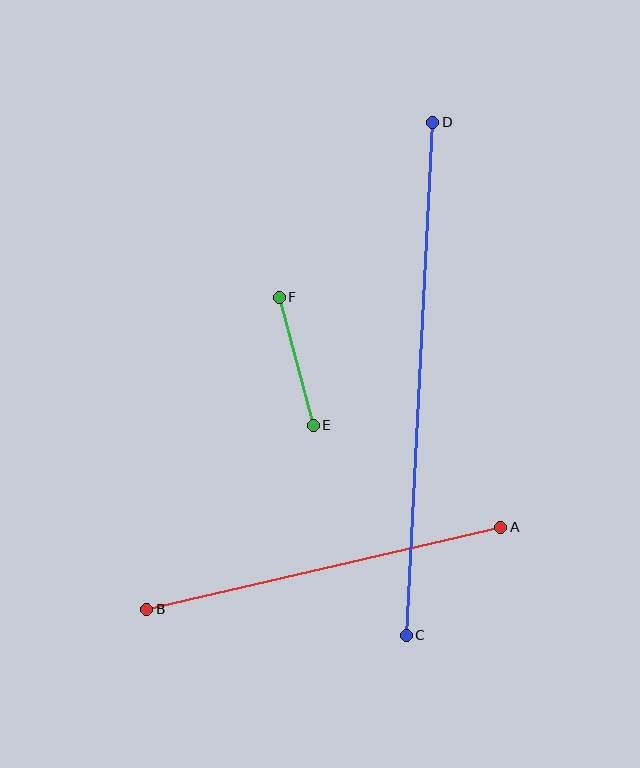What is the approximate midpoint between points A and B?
The midpoint is at approximately (324, 568) pixels.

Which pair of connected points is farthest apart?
Points C and D are farthest apart.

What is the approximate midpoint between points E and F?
The midpoint is at approximately (296, 361) pixels.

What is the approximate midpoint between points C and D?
The midpoint is at approximately (420, 379) pixels.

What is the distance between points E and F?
The distance is approximately 132 pixels.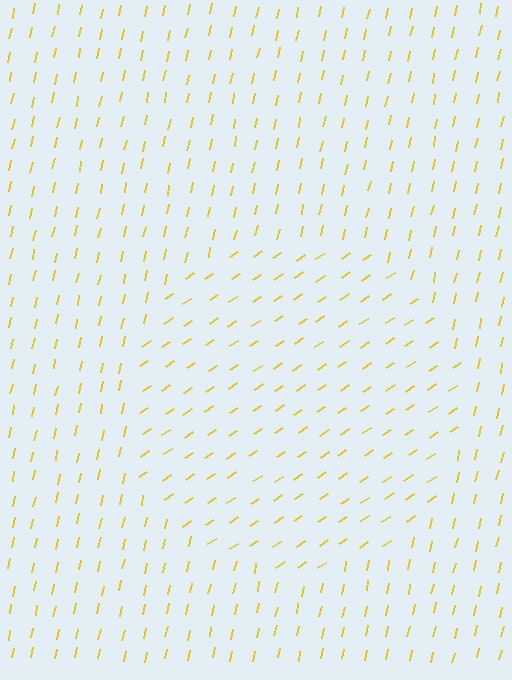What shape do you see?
I see a circle.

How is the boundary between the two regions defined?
The boundary is defined purely by a change in line orientation (approximately 45 degrees difference). All lines are the same color and thickness.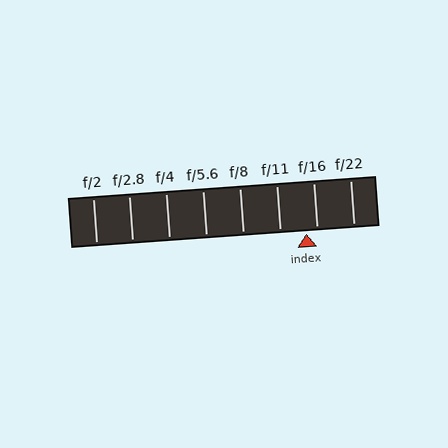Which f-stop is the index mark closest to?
The index mark is closest to f/16.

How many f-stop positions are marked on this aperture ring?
There are 8 f-stop positions marked.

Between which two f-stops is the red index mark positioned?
The index mark is between f/11 and f/16.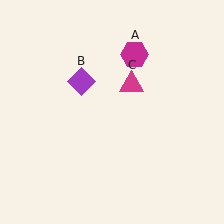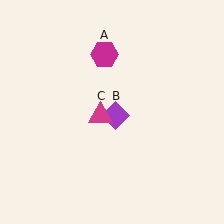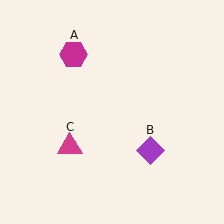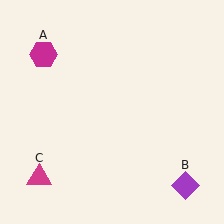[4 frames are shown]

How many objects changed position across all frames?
3 objects changed position: magenta hexagon (object A), purple diamond (object B), magenta triangle (object C).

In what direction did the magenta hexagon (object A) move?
The magenta hexagon (object A) moved left.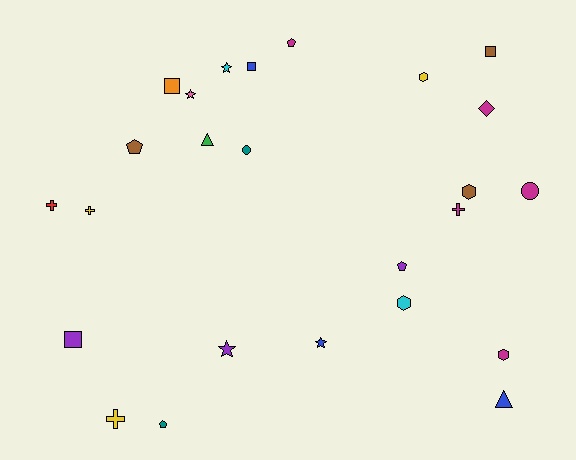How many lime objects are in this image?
There are no lime objects.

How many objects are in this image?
There are 25 objects.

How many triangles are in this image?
There are 2 triangles.